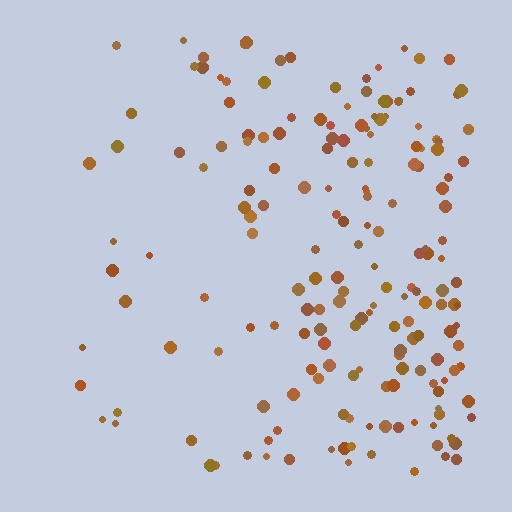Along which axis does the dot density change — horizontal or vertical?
Horizontal.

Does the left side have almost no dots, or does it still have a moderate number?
Still a moderate number, just noticeably fewer than the right.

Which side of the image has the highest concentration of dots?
The right.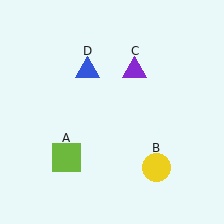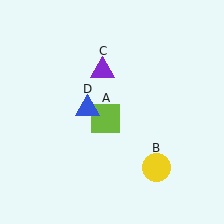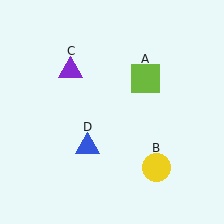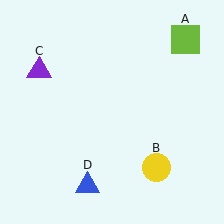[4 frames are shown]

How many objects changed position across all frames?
3 objects changed position: lime square (object A), purple triangle (object C), blue triangle (object D).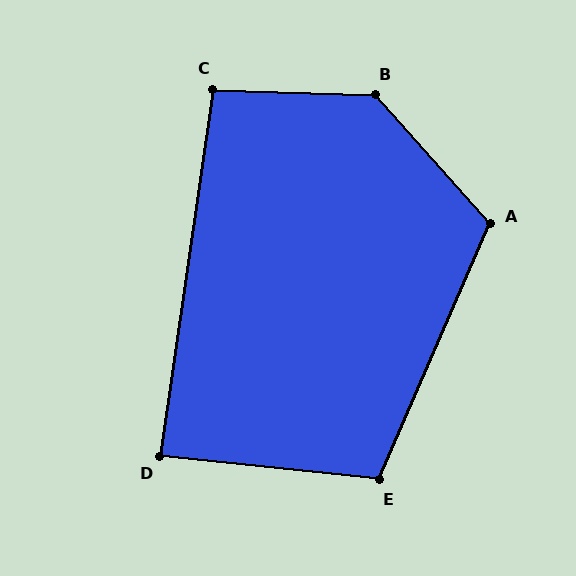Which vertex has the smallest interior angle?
D, at approximately 88 degrees.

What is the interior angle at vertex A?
Approximately 115 degrees (obtuse).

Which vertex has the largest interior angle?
B, at approximately 133 degrees.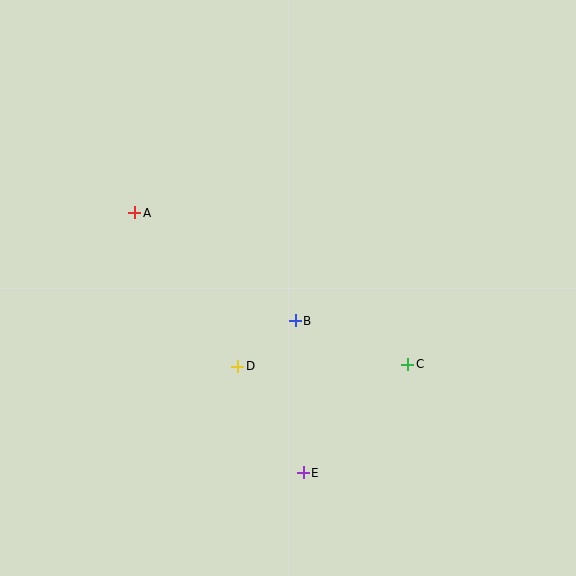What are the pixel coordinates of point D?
Point D is at (238, 366).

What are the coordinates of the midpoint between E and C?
The midpoint between E and C is at (356, 418).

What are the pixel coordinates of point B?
Point B is at (295, 321).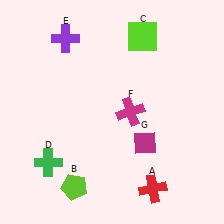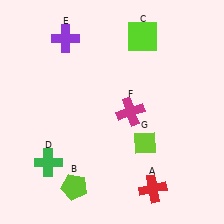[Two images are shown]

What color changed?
The diamond (G) changed from magenta in Image 1 to lime in Image 2.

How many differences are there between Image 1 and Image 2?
There is 1 difference between the two images.